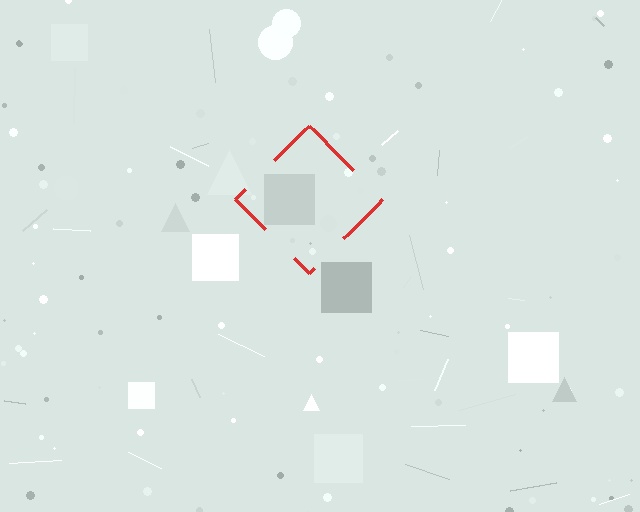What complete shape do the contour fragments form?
The contour fragments form a diamond.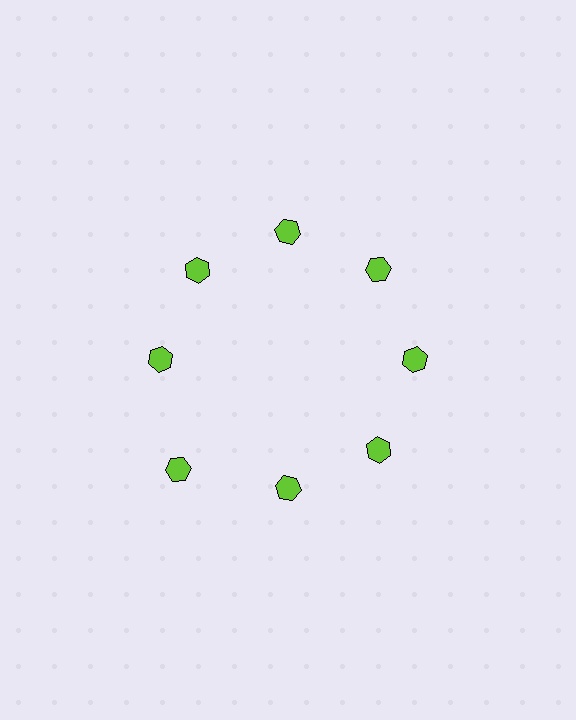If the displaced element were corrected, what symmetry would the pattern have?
It would have 8-fold rotational symmetry — the pattern would map onto itself every 45 degrees.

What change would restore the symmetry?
The symmetry would be restored by moving it inward, back onto the ring so that all 8 hexagons sit at equal angles and equal distance from the center.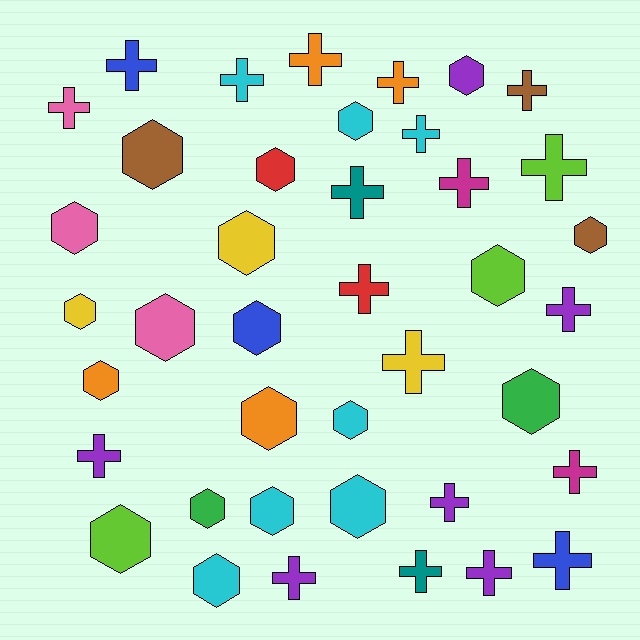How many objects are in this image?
There are 40 objects.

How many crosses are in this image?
There are 20 crosses.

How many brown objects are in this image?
There are 3 brown objects.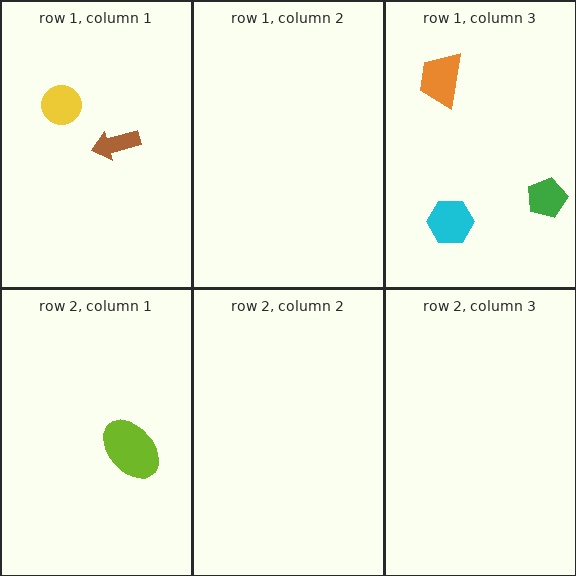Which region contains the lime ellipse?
The row 2, column 1 region.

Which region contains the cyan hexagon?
The row 1, column 3 region.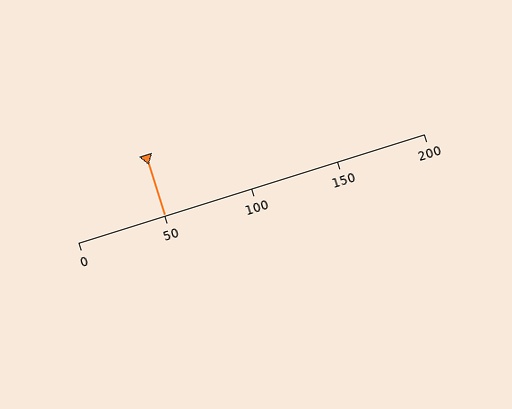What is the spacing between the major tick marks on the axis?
The major ticks are spaced 50 apart.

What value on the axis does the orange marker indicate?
The marker indicates approximately 50.